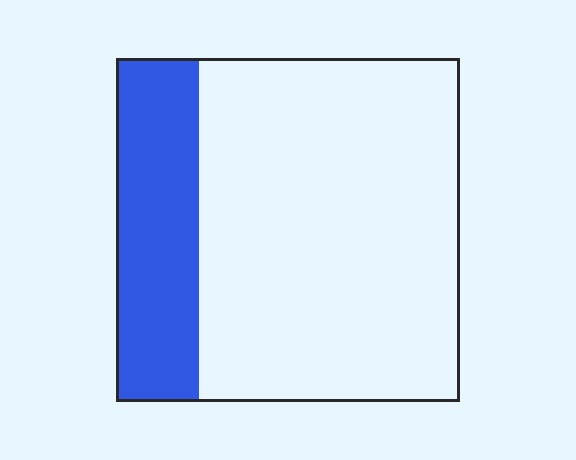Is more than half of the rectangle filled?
No.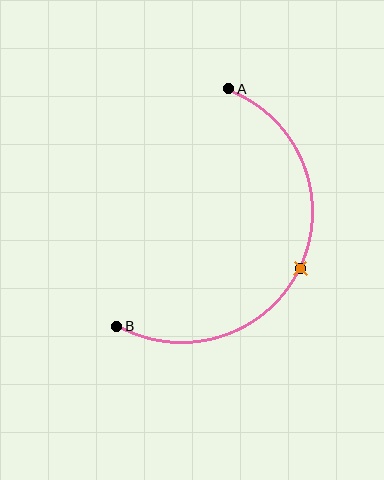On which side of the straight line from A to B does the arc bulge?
The arc bulges to the right of the straight line connecting A and B.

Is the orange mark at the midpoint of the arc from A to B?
Yes. The orange mark lies on the arc at equal arc-length from both A and B — it is the arc midpoint.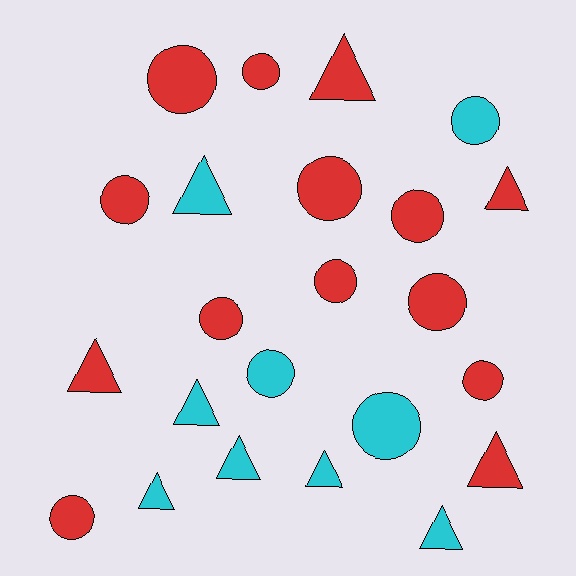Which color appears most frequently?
Red, with 14 objects.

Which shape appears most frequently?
Circle, with 13 objects.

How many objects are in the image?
There are 23 objects.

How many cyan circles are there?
There are 3 cyan circles.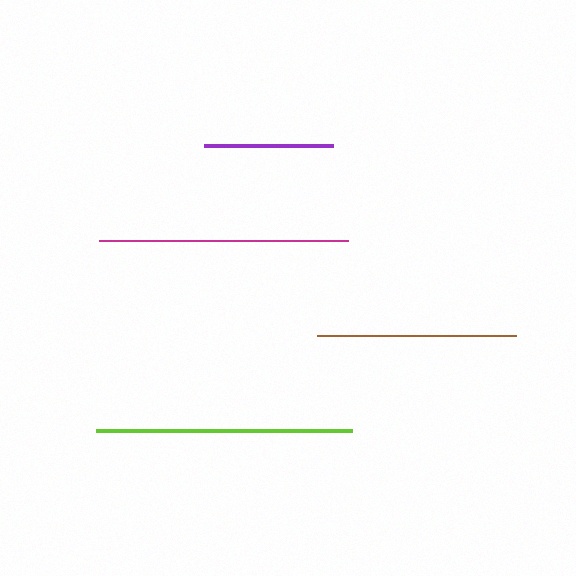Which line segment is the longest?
The lime line is the longest at approximately 256 pixels.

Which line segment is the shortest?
The purple line is the shortest at approximately 129 pixels.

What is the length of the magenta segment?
The magenta segment is approximately 249 pixels long.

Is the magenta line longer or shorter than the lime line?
The lime line is longer than the magenta line.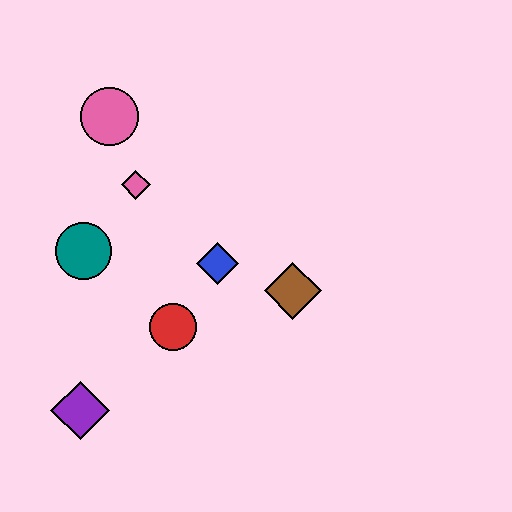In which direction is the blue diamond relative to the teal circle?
The blue diamond is to the right of the teal circle.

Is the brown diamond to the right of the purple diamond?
Yes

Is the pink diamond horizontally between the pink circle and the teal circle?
No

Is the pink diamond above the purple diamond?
Yes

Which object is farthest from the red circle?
The pink circle is farthest from the red circle.